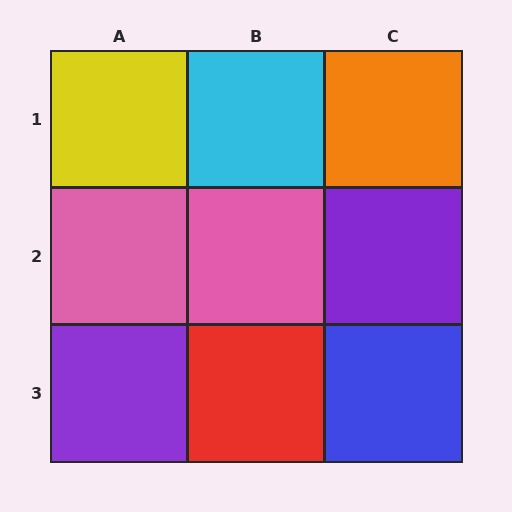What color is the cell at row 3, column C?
Blue.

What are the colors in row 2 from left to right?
Pink, pink, purple.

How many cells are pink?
2 cells are pink.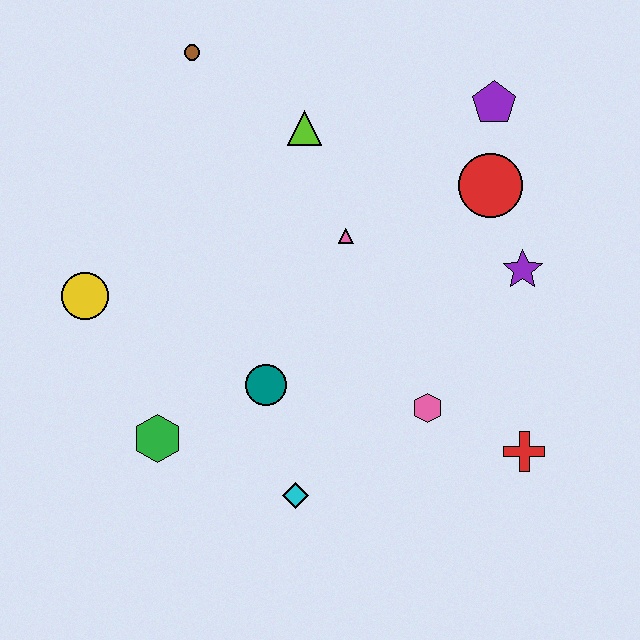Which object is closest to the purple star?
The red circle is closest to the purple star.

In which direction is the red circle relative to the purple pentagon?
The red circle is below the purple pentagon.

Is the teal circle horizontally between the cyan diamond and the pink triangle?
No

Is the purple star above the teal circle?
Yes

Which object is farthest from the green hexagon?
The purple pentagon is farthest from the green hexagon.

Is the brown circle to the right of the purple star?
No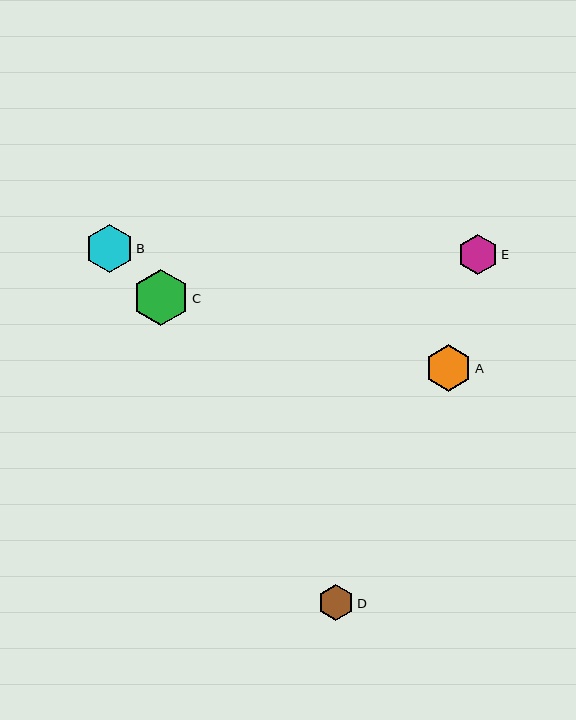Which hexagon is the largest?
Hexagon C is the largest with a size of approximately 57 pixels.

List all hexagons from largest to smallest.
From largest to smallest: C, B, A, E, D.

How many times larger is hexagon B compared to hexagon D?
Hexagon B is approximately 1.3 times the size of hexagon D.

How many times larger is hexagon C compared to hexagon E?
Hexagon C is approximately 1.4 times the size of hexagon E.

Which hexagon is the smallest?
Hexagon D is the smallest with a size of approximately 36 pixels.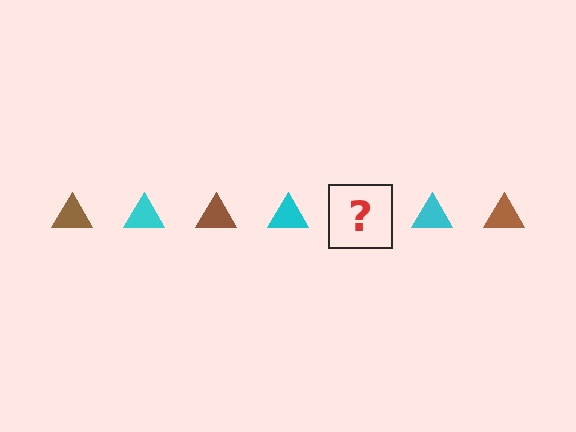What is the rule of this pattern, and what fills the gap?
The rule is that the pattern cycles through brown, cyan triangles. The gap should be filled with a brown triangle.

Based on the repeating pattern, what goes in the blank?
The blank should be a brown triangle.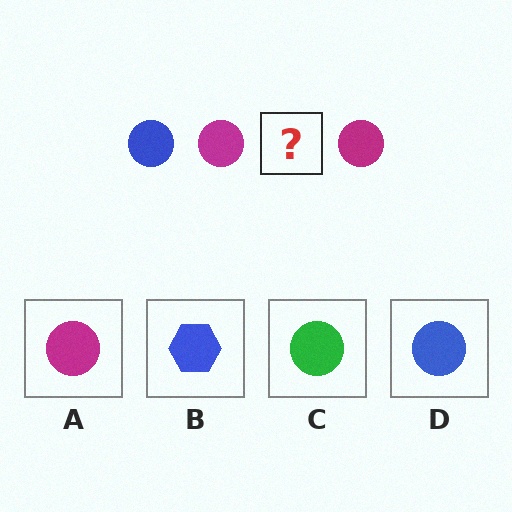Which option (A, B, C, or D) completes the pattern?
D.